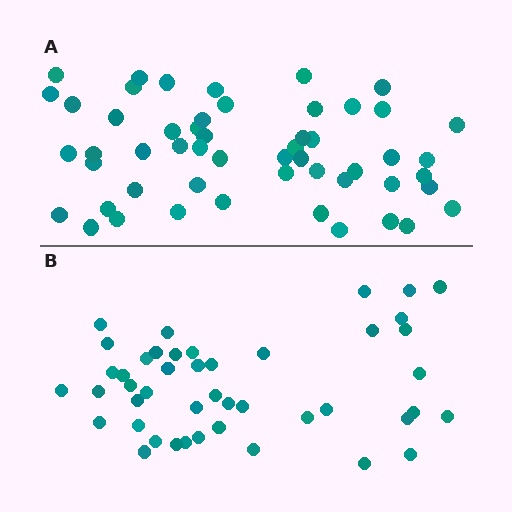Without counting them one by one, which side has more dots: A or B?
Region A (the top region) has more dots.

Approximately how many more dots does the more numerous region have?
Region A has roughly 8 or so more dots than region B.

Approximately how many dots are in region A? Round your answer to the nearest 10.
About 50 dots. (The exact count is 53, which rounds to 50.)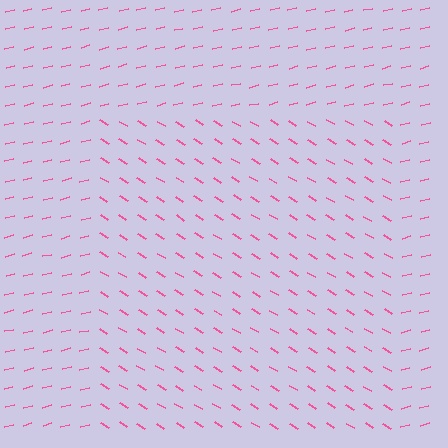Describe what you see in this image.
The image is filled with small pink line segments. A rectangle region in the image has lines oriented differently from the surrounding lines, creating a visible texture boundary.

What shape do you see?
I see a rectangle.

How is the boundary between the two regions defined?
The boundary is defined purely by a change in line orientation (approximately 45 degrees difference). All lines are the same color and thickness.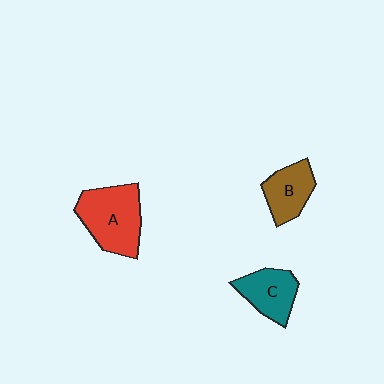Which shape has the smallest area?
Shape B (brown).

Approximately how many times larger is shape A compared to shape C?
Approximately 1.5 times.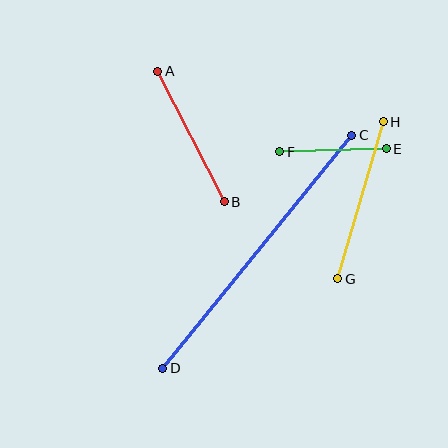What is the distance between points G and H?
The distance is approximately 164 pixels.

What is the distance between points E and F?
The distance is approximately 107 pixels.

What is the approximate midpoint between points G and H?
The midpoint is at approximately (360, 200) pixels.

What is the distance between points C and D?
The distance is approximately 300 pixels.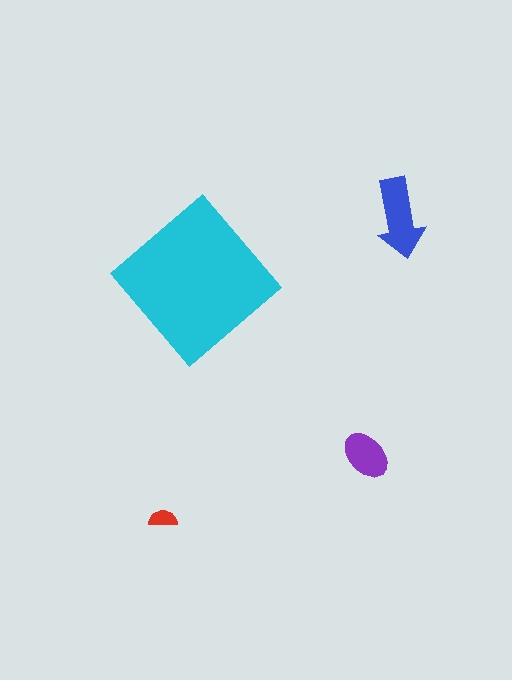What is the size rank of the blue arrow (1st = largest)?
2nd.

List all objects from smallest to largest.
The red semicircle, the purple ellipse, the blue arrow, the cyan diamond.